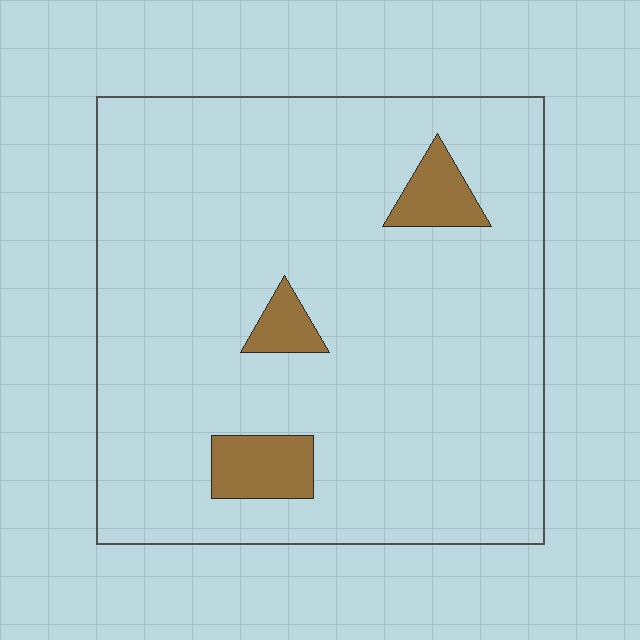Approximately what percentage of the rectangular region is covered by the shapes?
Approximately 10%.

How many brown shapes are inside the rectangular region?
3.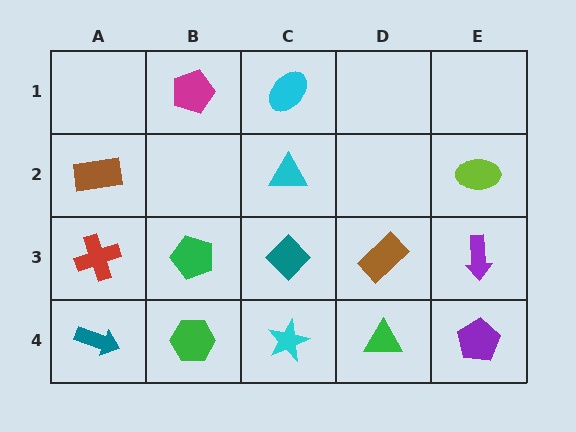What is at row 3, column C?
A teal diamond.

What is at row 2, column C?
A cyan triangle.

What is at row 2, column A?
A brown rectangle.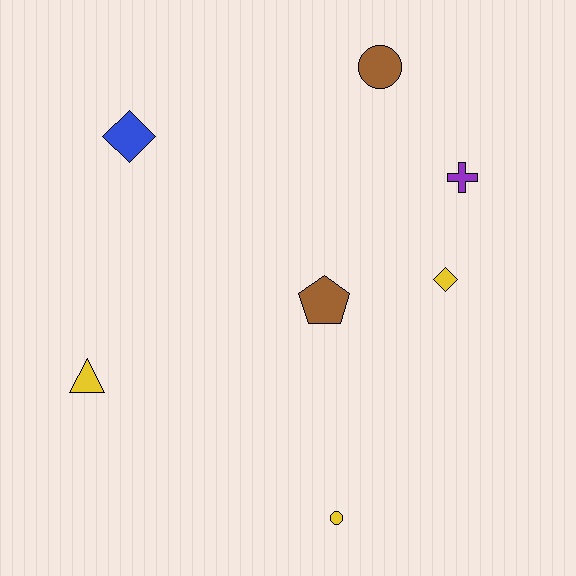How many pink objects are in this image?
There are no pink objects.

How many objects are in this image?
There are 7 objects.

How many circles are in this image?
There are 2 circles.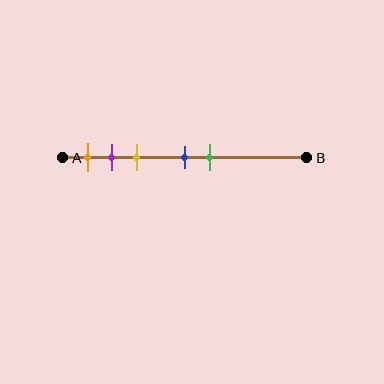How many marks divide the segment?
There are 5 marks dividing the segment.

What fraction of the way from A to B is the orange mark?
The orange mark is approximately 10% (0.1) of the way from A to B.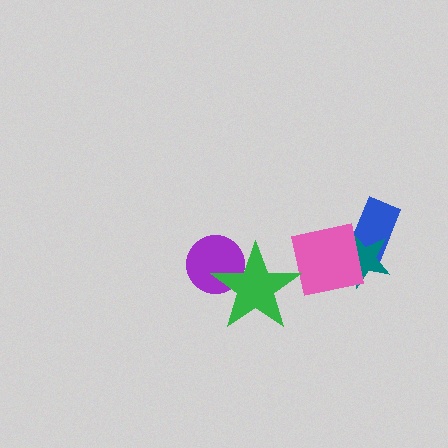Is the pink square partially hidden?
Yes, it is partially covered by another shape.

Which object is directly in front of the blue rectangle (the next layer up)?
The teal star is directly in front of the blue rectangle.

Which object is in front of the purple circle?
The green star is in front of the purple circle.